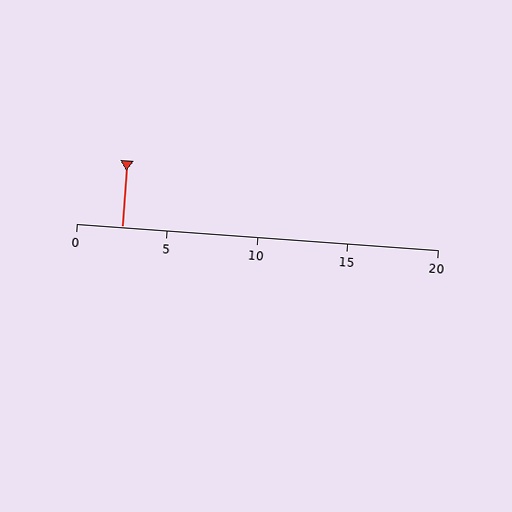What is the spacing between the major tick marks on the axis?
The major ticks are spaced 5 apart.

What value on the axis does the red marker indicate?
The marker indicates approximately 2.5.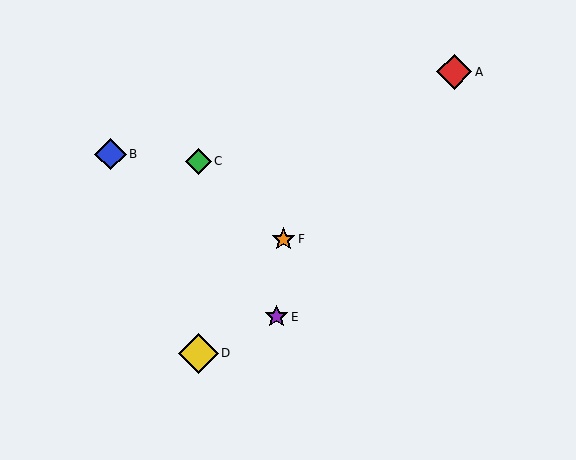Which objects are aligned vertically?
Objects C, D are aligned vertically.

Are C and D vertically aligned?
Yes, both are at x≈198.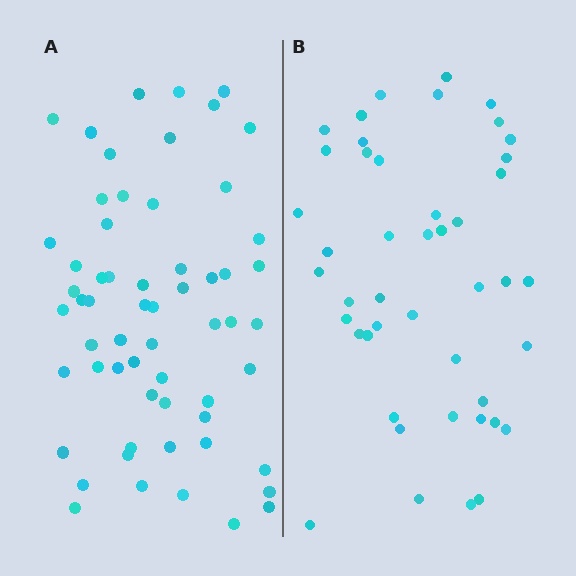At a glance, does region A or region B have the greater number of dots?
Region A (the left region) has more dots.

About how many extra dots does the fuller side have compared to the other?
Region A has approximately 15 more dots than region B.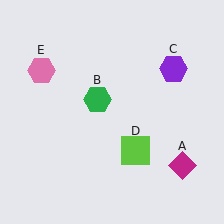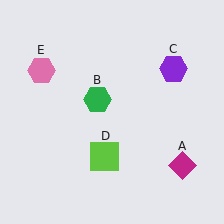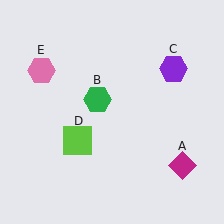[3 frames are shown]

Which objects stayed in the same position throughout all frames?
Magenta diamond (object A) and green hexagon (object B) and purple hexagon (object C) and pink hexagon (object E) remained stationary.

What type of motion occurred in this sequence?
The lime square (object D) rotated clockwise around the center of the scene.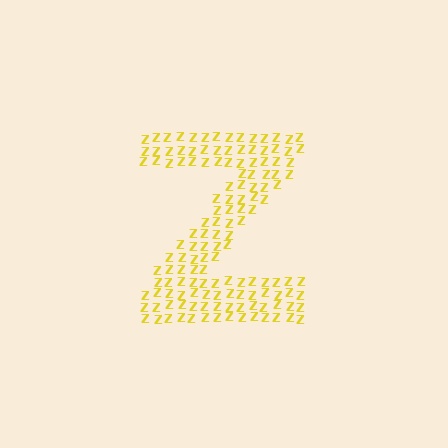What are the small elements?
The small elements are letter Z's.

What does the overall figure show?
The overall figure shows the letter Z.